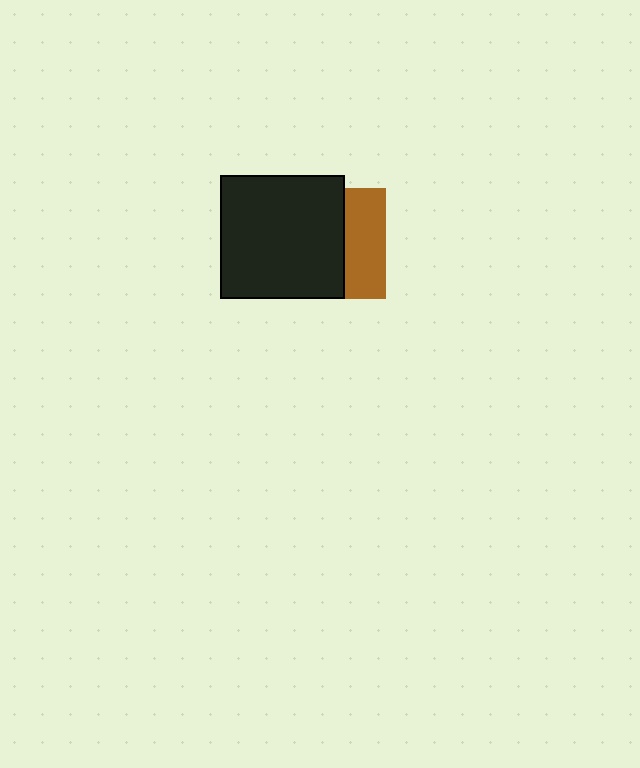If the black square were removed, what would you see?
You would see the complete brown square.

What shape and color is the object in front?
The object in front is a black square.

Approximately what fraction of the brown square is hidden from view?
Roughly 64% of the brown square is hidden behind the black square.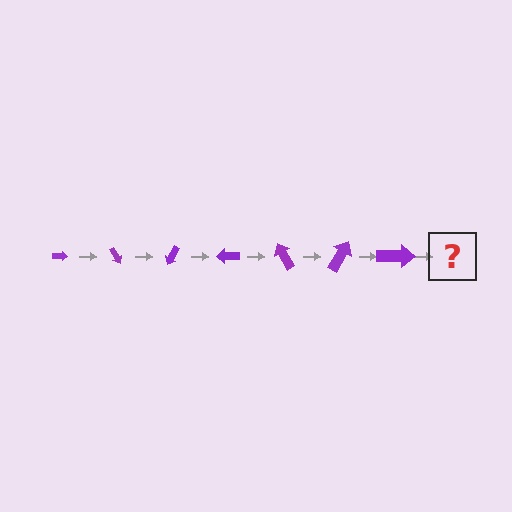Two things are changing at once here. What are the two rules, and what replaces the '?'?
The two rules are that the arrow grows larger each step and it rotates 60 degrees each step. The '?' should be an arrow, larger than the previous one and rotated 420 degrees from the start.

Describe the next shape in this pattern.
It should be an arrow, larger than the previous one and rotated 420 degrees from the start.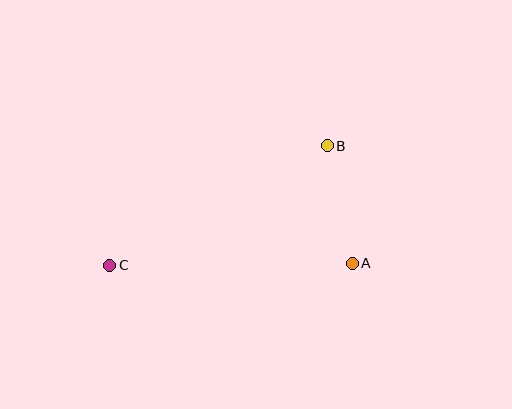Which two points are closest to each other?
Points A and B are closest to each other.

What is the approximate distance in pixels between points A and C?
The distance between A and C is approximately 243 pixels.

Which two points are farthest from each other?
Points B and C are farthest from each other.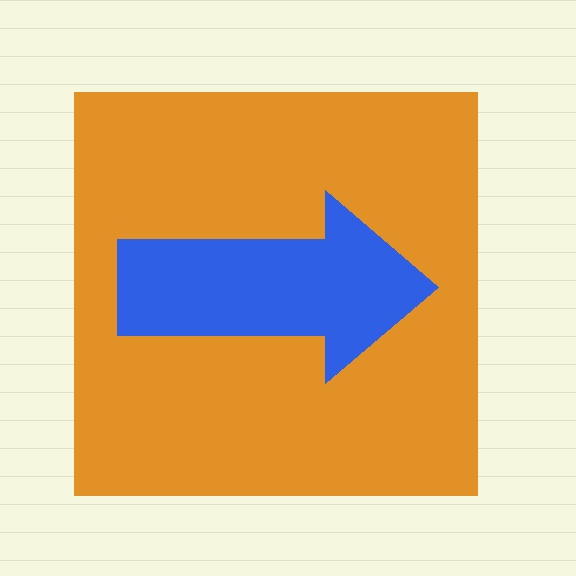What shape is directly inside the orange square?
The blue arrow.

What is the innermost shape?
The blue arrow.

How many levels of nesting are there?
2.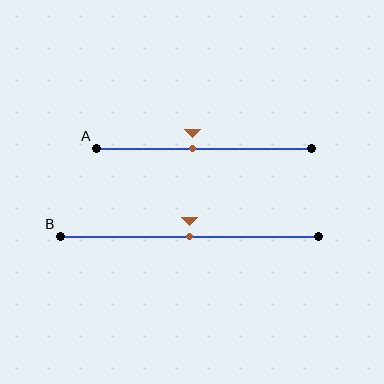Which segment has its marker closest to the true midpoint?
Segment B has its marker closest to the true midpoint.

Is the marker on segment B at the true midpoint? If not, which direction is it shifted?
Yes, the marker on segment B is at the true midpoint.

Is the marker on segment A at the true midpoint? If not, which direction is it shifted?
No, the marker on segment A is shifted to the left by about 5% of the segment length.